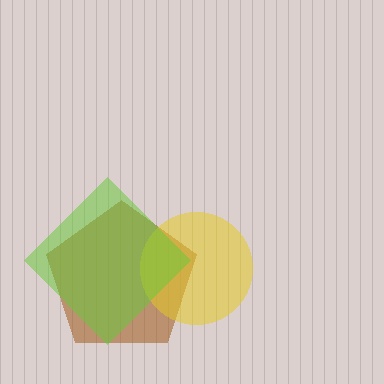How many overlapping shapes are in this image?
There are 3 overlapping shapes in the image.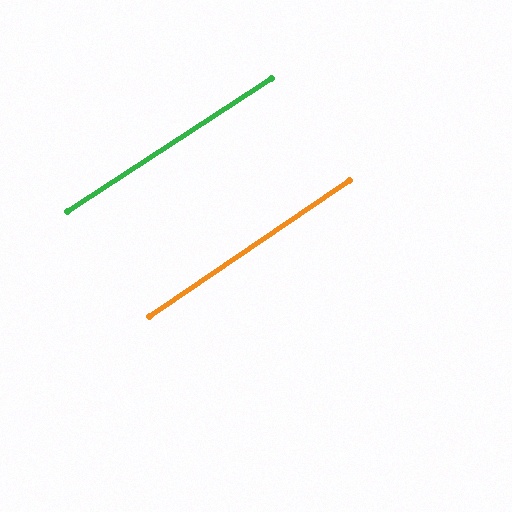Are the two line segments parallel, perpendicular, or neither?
Parallel — their directions differ by only 1.1°.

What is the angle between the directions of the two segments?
Approximately 1 degree.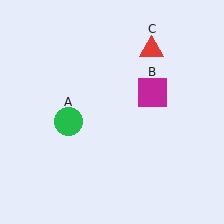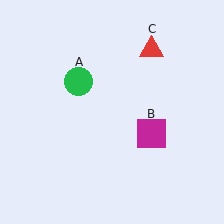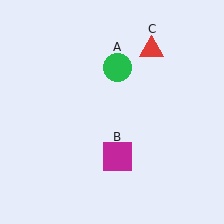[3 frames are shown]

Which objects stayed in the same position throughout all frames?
Red triangle (object C) remained stationary.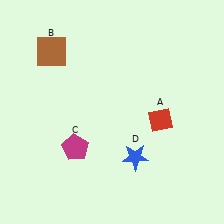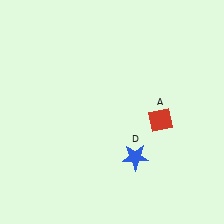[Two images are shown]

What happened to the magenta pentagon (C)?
The magenta pentagon (C) was removed in Image 2. It was in the bottom-left area of Image 1.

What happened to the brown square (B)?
The brown square (B) was removed in Image 2. It was in the top-left area of Image 1.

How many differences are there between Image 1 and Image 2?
There are 2 differences between the two images.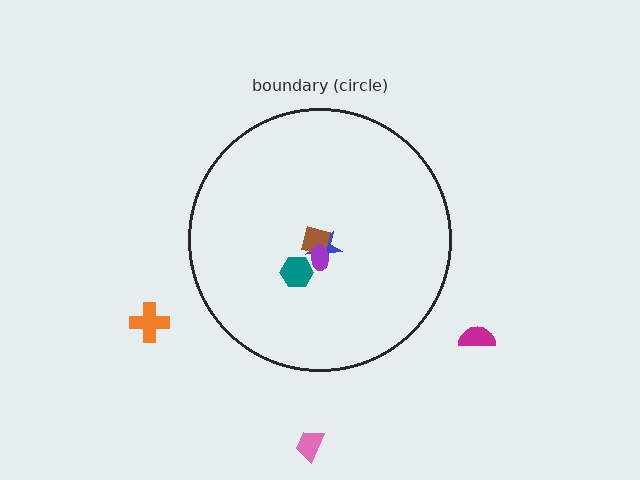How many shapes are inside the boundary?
4 inside, 3 outside.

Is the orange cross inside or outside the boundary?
Outside.